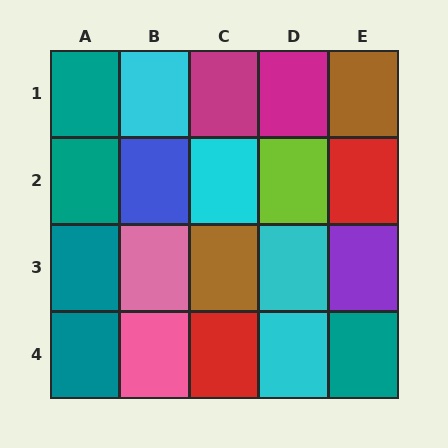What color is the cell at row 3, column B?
Pink.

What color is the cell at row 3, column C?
Brown.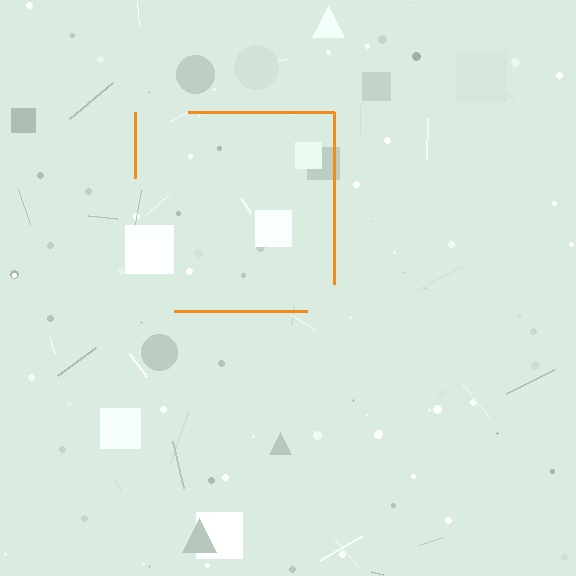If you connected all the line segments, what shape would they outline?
They would outline a square.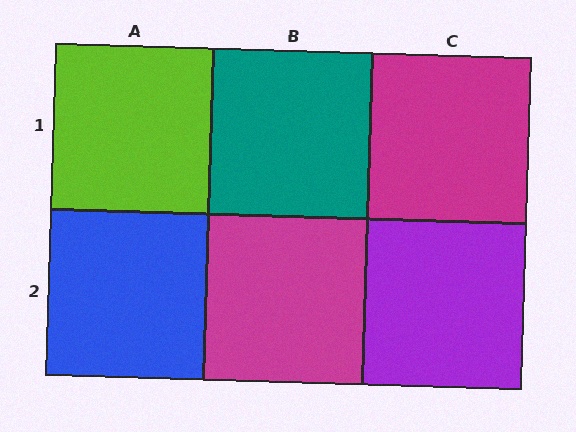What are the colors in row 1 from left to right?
Lime, teal, magenta.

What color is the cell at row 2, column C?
Purple.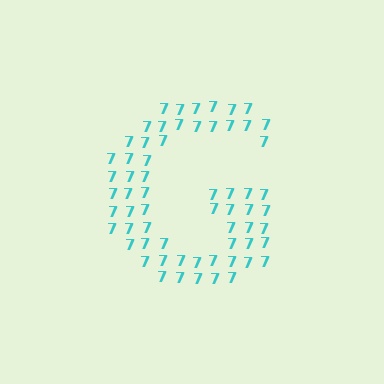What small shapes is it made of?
It is made of small digit 7's.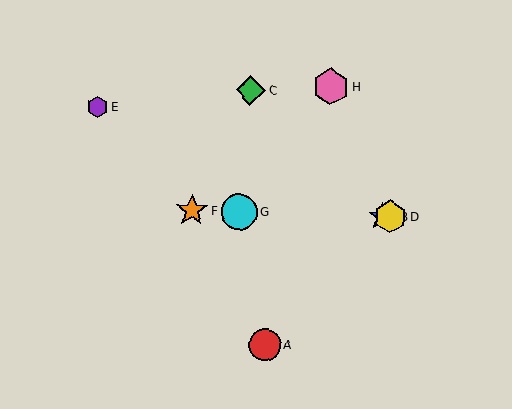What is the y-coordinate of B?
Object B is at y≈217.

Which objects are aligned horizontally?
Objects B, D, F, G are aligned horizontally.